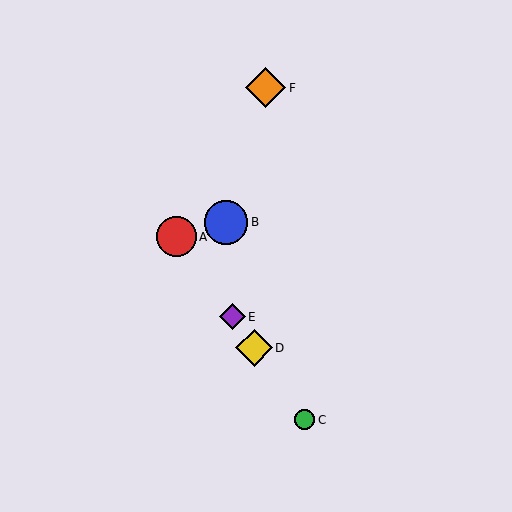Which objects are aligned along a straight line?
Objects A, C, D, E are aligned along a straight line.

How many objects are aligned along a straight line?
4 objects (A, C, D, E) are aligned along a straight line.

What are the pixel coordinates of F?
Object F is at (266, 88).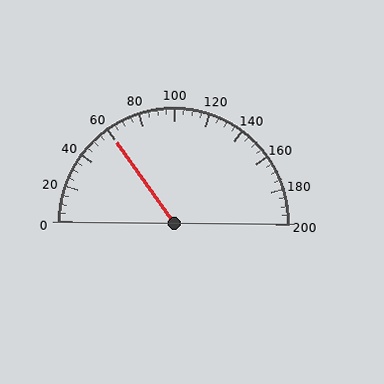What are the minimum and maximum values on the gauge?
The gauge ranges from 0 to 200.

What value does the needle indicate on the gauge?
The needle indicates approximately 60.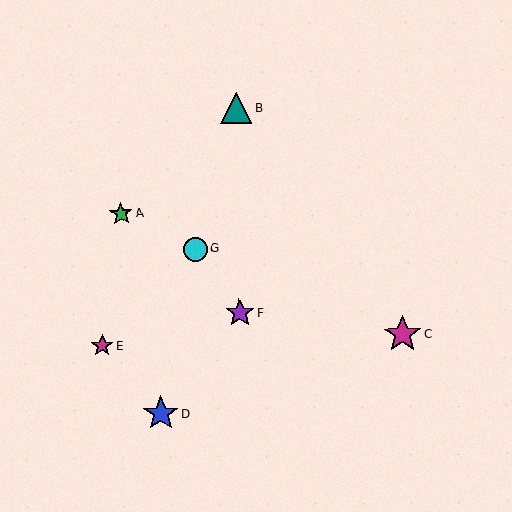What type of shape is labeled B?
Shape B is a teal triangle.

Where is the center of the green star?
The center of the green star is at (121, 214).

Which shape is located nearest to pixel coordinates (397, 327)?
The magenta star (labeled C) at (402, 335) is nearest to that location.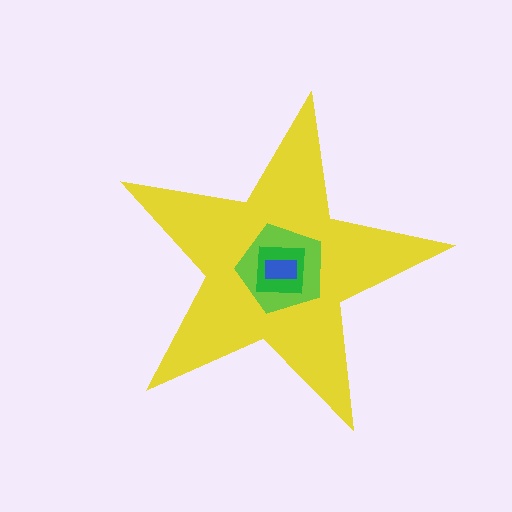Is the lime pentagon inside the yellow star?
Yes.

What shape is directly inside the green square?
The blue rectangle.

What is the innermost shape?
The blue rectangle.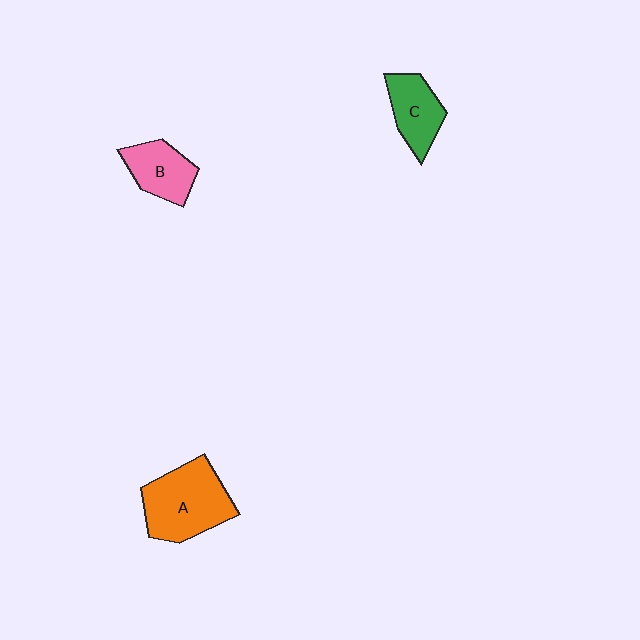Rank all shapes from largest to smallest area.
From largest to smallest: A (orange), C (green), B (pink).